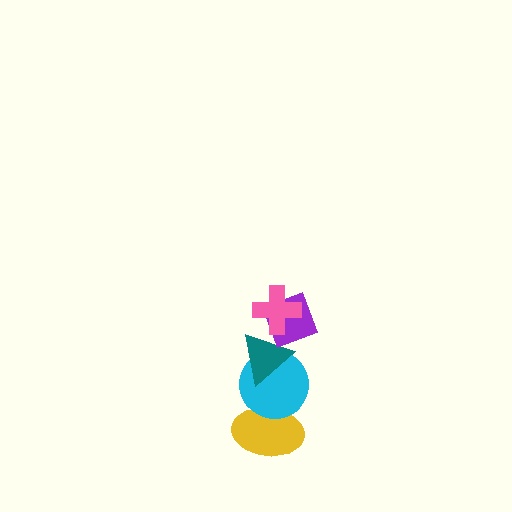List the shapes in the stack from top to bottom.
From top to bottom: the pink cross, the purple diamond, the teal triangle, the cyan circle, the yellow ellipse.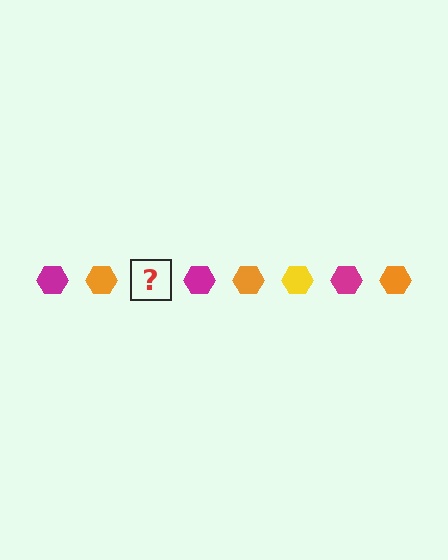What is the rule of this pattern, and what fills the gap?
The rule is that the pattern cycles through magenta, orange, yellow hexagons. The gap should be filled with a yellow hexagon.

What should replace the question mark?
The question mark should be replaced with a yellow hexagon.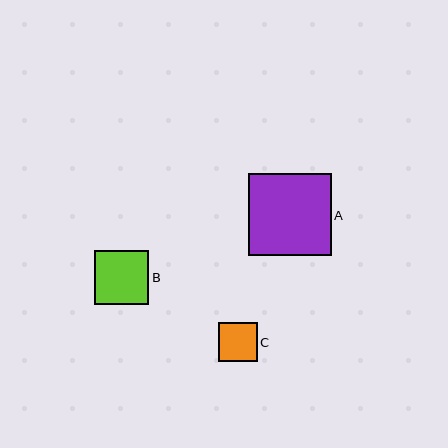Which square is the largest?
Square A is the largest with a size of approximately 82 pixels.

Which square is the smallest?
Square C is the smallest with a size of approximately 39 pixels.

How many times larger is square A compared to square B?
Square A is approximately 1.5 times the size of square B.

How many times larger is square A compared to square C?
Square A is approximately 2.1 times the size of square C.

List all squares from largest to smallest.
From largest to smallest: A, B, C.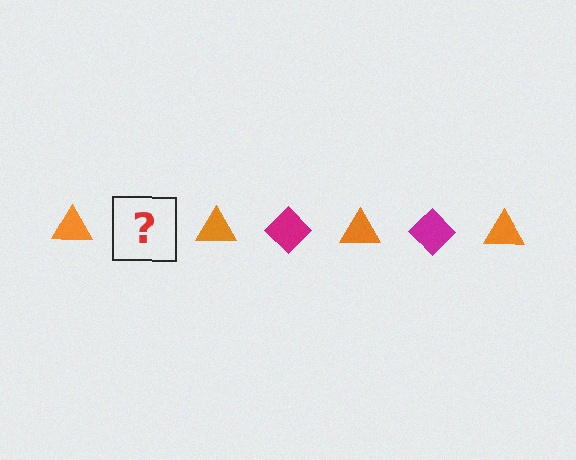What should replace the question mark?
The question mark should be replaced with a magenta diamond.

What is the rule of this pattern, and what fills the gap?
The rule is that the pattern alternates between orange triangle and magenta diamond. The gap should be filled with a magenta diamond.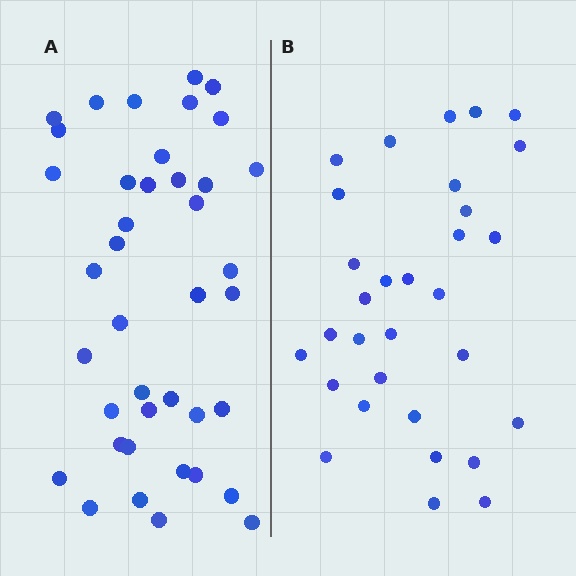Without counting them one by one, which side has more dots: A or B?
Region A (the left region) has more dots.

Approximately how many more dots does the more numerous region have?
Region A has roughly 8 or so more dots than region B.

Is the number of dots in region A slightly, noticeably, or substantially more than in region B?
Region A has noticeably more, but not dramatically so. The ratio is roughly 1.3 to 1.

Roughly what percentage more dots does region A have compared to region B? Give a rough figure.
About 30% more.